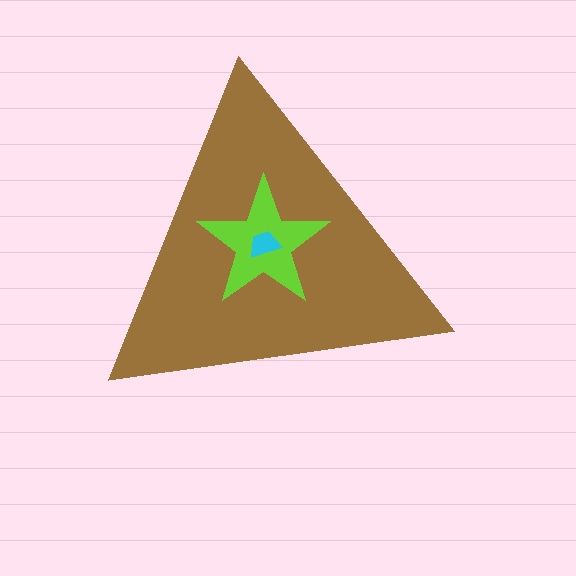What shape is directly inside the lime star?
The cyan trapezoid.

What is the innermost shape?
The cyan trapezoid.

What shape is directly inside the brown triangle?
The lime star.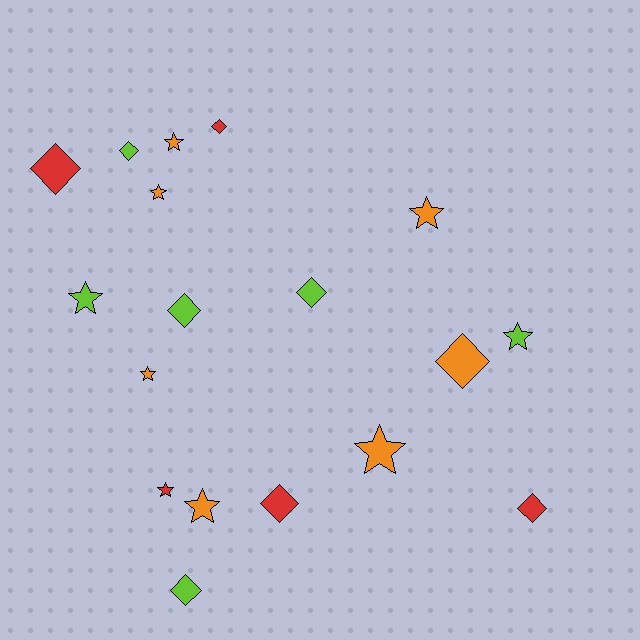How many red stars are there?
There is 1 red star.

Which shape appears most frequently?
Star, with 9 objects.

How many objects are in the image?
There are 18 objects.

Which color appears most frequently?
Orange, with 7 objects.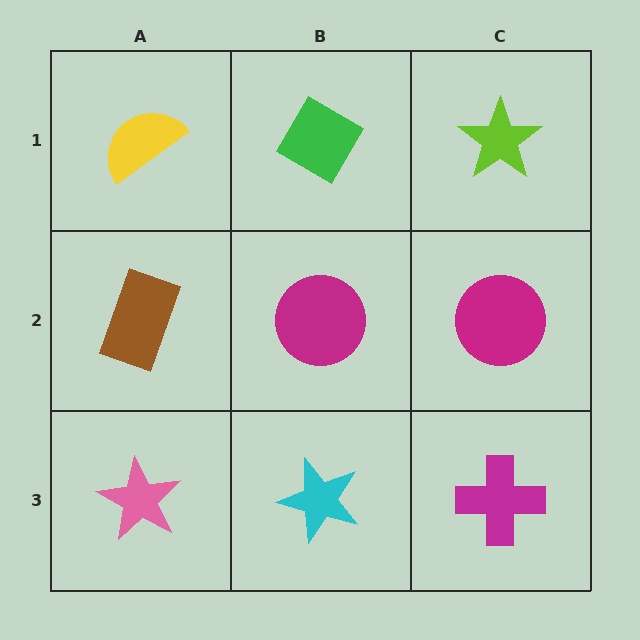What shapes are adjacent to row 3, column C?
A magenta circle (row 2, column C), a cyan star (row 3, column B).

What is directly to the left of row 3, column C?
A cyan star.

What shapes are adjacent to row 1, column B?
A magenta circle (row 2, column B), a yellow semicircle (row 1, column A), a lime star (row 1, column C).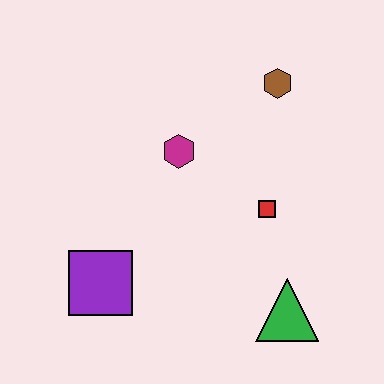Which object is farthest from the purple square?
The brown hexagon is farthest from the purple square.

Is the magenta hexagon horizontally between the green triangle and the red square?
No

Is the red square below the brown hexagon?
Yes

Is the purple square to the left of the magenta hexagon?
Yes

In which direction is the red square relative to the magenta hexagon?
The red square is to the right of the magenta hexagon.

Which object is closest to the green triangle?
The red square is closest to the green triangle.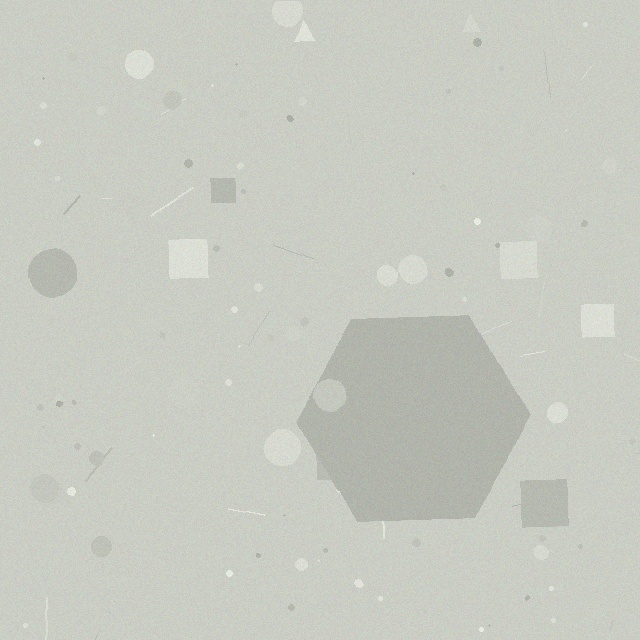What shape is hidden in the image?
A hexagon is hidden in the image.